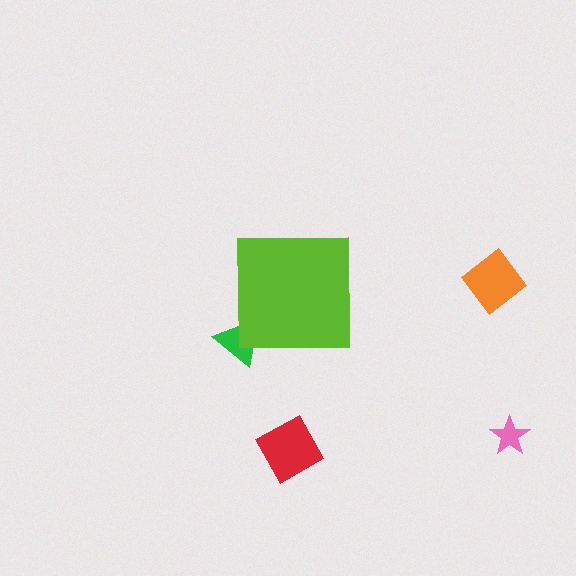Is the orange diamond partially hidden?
No, the orange diamond is fully visible.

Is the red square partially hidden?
No, the red square is fully visible.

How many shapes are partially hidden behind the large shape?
1 shape is partially hidden.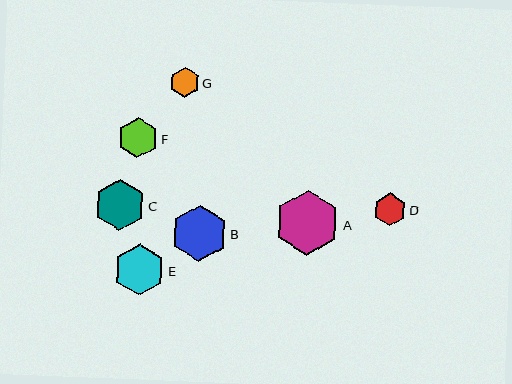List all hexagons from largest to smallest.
From largest to smallest: A, B, C, E, F, D, G.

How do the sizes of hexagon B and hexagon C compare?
Hexagon B and hexagon C are approximately the same size.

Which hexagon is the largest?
Hexagon A is the largest with a size of approximately 65 pixels.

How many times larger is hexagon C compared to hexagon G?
Hexagon C is approximately 1.8 times the size of hexagon G.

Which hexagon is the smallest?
Hexagon G is the smallest with a size of approximately 29 pixels.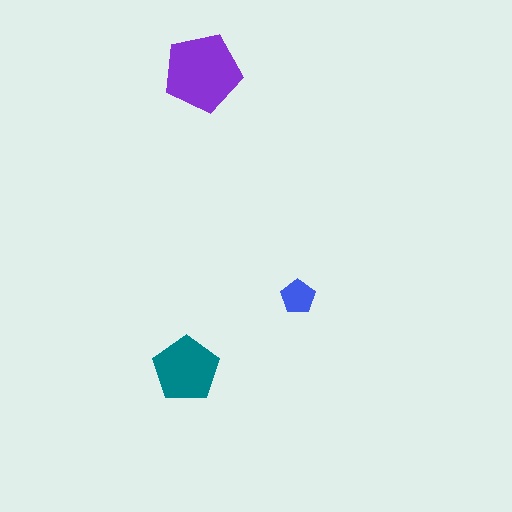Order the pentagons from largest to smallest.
the purple one, the teal one, the blue one.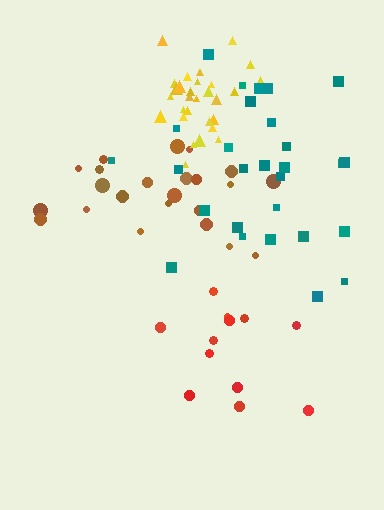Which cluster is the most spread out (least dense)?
Red.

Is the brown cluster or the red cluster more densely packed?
Brown.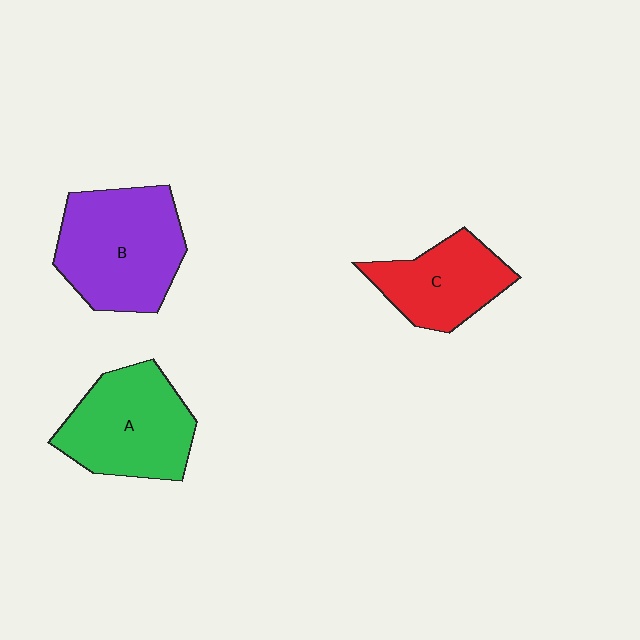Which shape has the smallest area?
Shape C (red).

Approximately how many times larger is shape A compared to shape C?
Approximately 1.3 times.